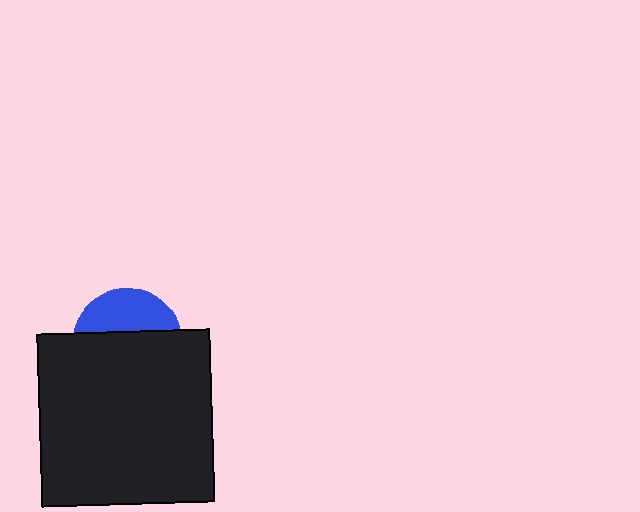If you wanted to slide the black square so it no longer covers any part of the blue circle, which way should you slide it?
Slide it down — that is the most direct way to separate the two shapes.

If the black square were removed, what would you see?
You would see the complete blue circle.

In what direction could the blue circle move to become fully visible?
The blue circle could move up. That would shift it out from behind the black square entirely.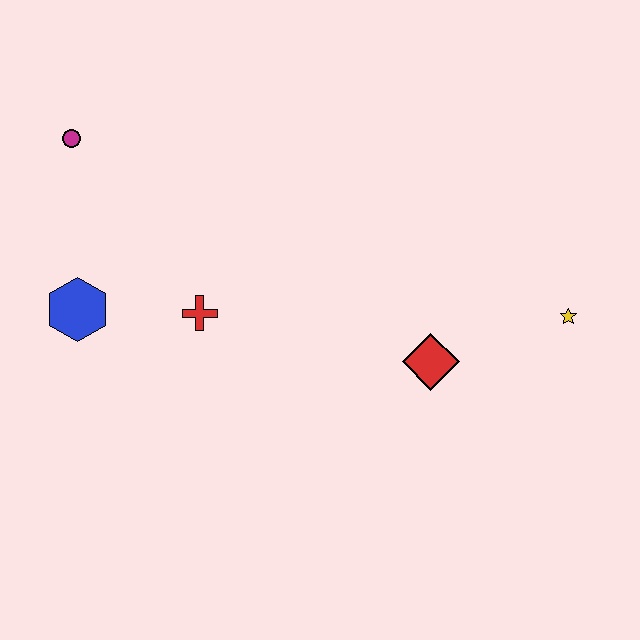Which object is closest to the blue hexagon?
The red cross is closest to the blue hexagon.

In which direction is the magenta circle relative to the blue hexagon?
The magenta circle is above the blue hexagon.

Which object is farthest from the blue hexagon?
The yellow star is farthest from the blue hexagon.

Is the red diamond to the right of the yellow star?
No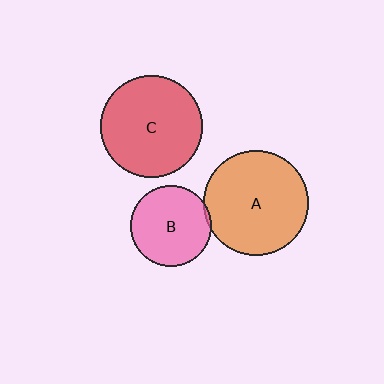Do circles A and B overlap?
Yes.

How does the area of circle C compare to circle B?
Approximately 1.6 times.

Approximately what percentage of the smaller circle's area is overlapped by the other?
Approximately 5%.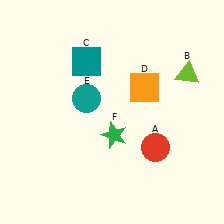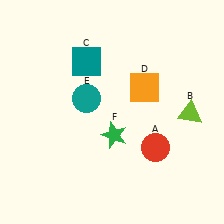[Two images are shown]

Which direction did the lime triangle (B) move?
The lime triangle (B) moved down.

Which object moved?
The lime triangle (B) moved down.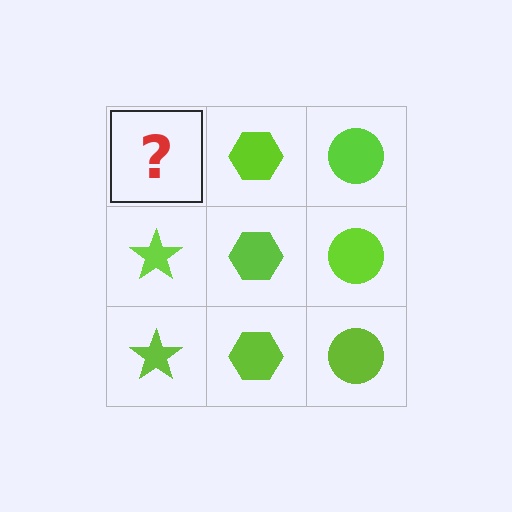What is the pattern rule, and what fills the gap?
The rule is that each column has a consistent shape. The gap should be filled with a lime star.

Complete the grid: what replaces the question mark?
The question mark should be replaced with a lime star.